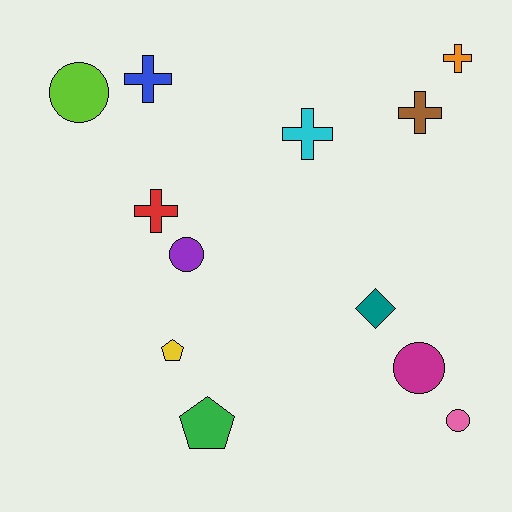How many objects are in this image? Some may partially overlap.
There are 12 objects.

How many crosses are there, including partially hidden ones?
There are 5 crosses.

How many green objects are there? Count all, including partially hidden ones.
There is 1 green object.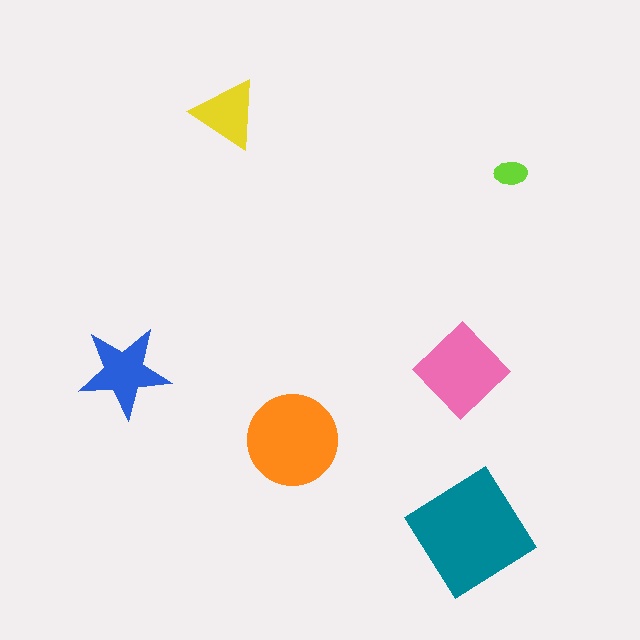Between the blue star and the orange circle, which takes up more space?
The orange circle.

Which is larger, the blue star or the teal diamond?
The teal diamond.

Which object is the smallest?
The lime ellipse.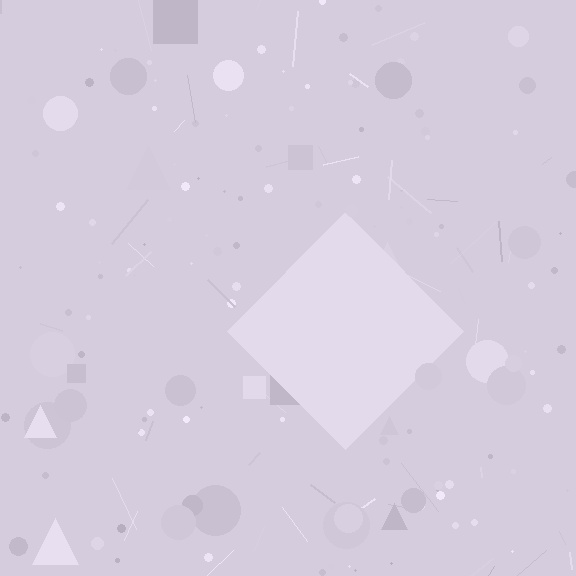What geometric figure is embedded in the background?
A diamond is embedded in the background.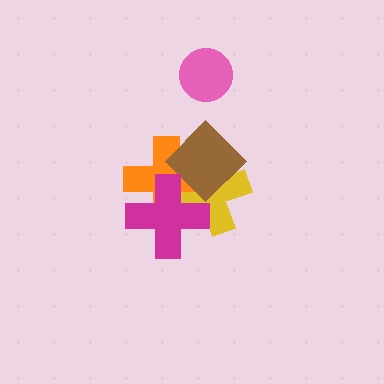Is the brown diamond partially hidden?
Yes, it is partially covered by another shape.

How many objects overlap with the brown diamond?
3 objects overlap with the brown diamond.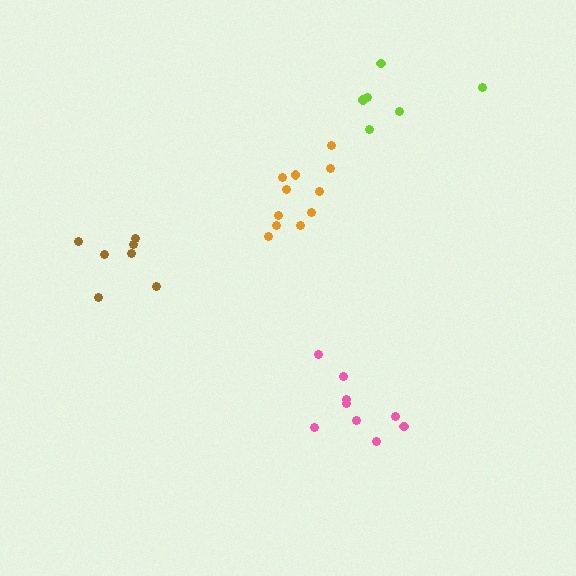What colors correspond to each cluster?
The clusters are colored: orange, brown, pink, lime.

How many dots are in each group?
Group 1: 11 dots, Group 2: 7 dots, Group 3: 9 dots, Group 4: 6 dots (33 total).